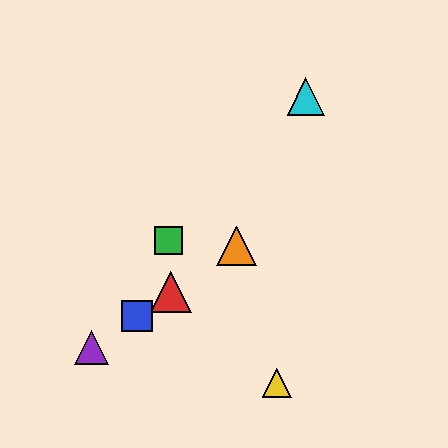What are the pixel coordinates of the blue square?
The blue square is at (137, 316).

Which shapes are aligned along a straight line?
The red triangle, the blue square, the purple triangle, the orange triangle are aligned along a straight line.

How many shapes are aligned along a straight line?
4 shapes (the red triangle, the blue square, the purple triangle, the orange triangle) are aligned along a straight line.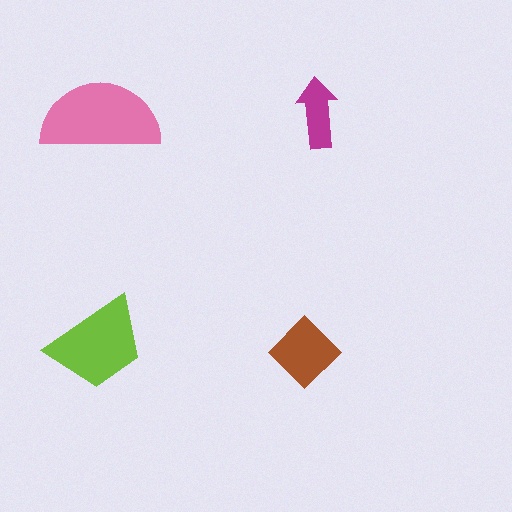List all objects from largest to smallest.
The pink semicircle, the lime trapezoid, the brown diamond, the magenta arrow.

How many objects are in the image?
There are 4 objects in the image.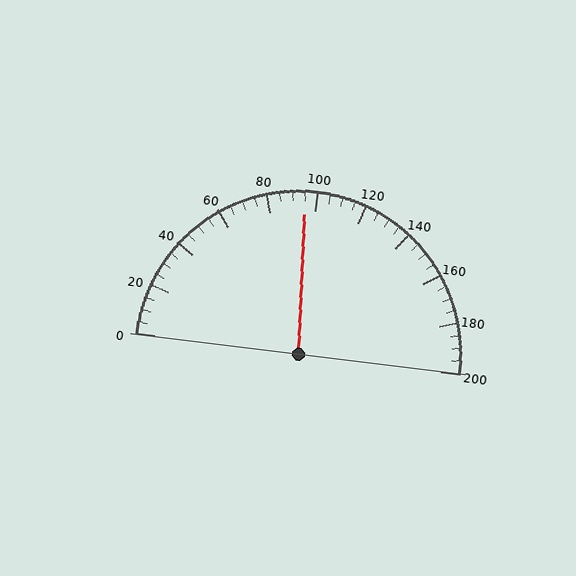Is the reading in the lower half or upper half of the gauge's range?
The reading is in the lower half of the range (0 to 200).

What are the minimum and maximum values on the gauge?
The gauge ranges from 0 to 200.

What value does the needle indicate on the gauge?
The needle indicates approximately 95.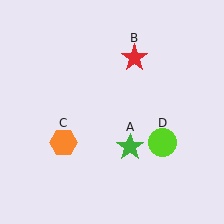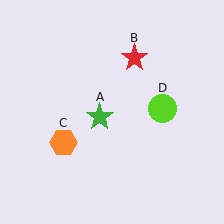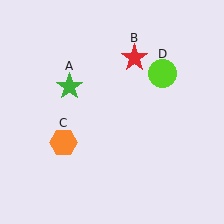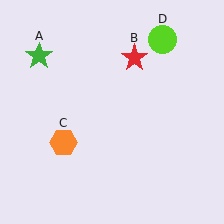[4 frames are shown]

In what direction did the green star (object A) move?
The green star (object A) moved up and to the left.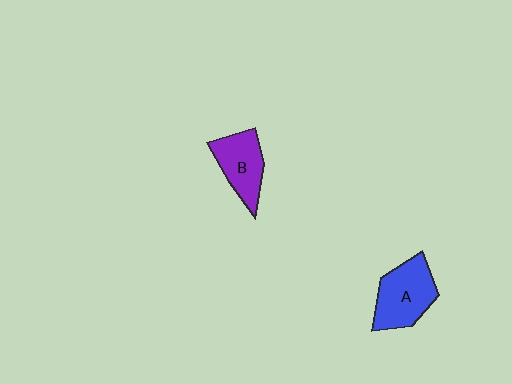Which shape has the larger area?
Shape A (blue).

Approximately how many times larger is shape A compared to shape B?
Approximately 1.2 times.